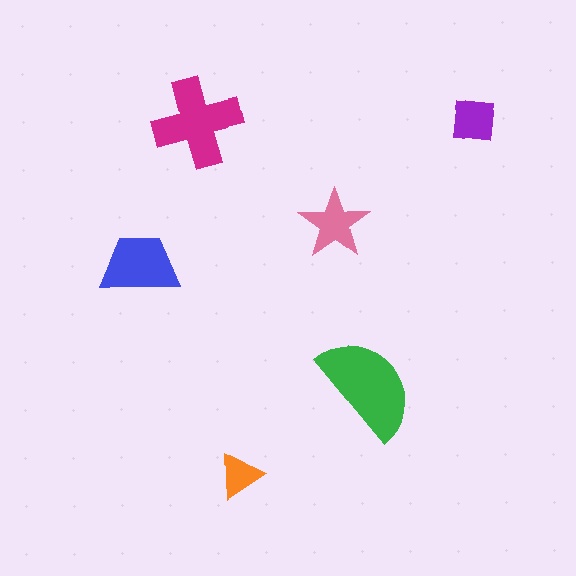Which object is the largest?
The green semicircle.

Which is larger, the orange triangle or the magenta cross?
The magenta cross.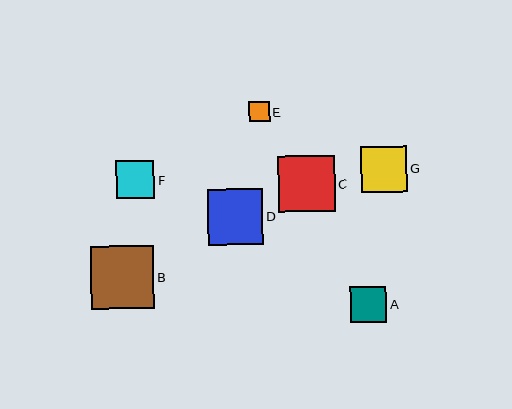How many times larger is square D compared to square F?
Square D is approximately 1.4 times the size of square F.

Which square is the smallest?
Square E is the smallest with a size of approximately 20 pixels.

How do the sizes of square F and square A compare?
Square F and square A are approximately the same size.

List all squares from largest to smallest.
From largest to smallest: B, C, D, G, F, A, E.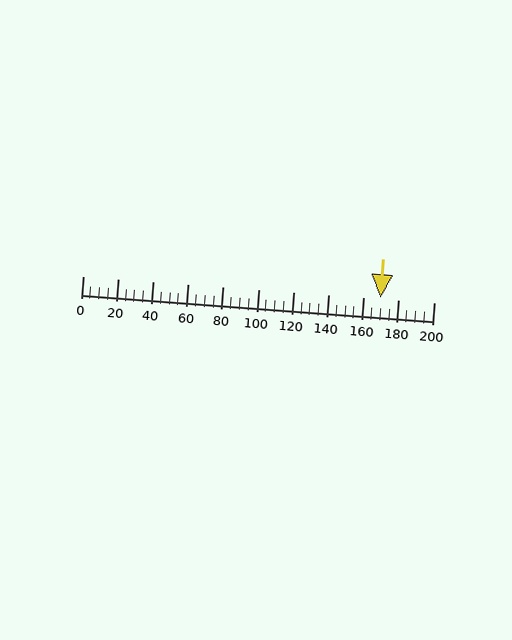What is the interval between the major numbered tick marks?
The major tick marks are spaced 20 units apart.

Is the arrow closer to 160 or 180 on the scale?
The arrow is closer to 160.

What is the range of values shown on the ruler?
The ruler shows values from 0 to 200.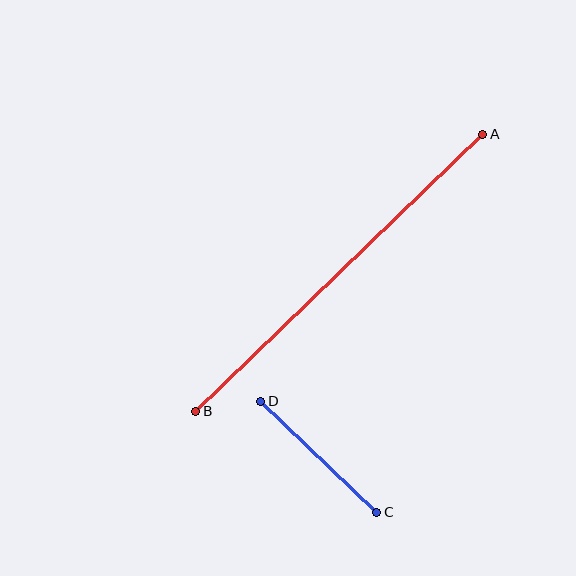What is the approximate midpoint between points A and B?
The midpoint is at approximately (339, 273) pixels.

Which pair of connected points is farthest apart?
Points A and B are farthest apart.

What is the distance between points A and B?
The distance is approximately 399 pixels.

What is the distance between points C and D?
The distance is approximately 161 pixels.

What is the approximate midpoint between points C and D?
The midpoint is at approximately (319, 457) pixels.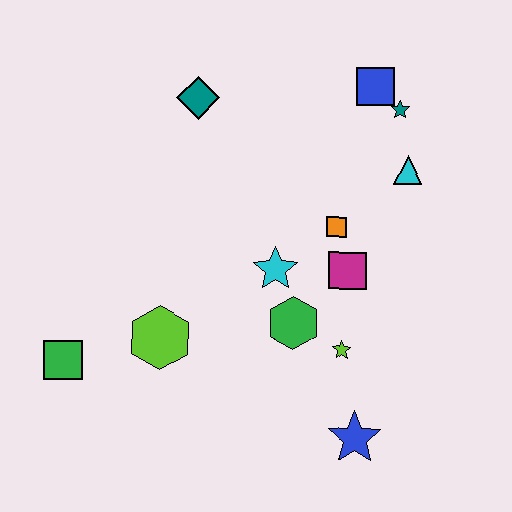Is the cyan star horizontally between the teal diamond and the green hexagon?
Yes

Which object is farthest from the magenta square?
The green square is farthest from the magenta square.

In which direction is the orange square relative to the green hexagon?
The orange square is above the green hexagon.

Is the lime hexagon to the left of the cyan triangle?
Yes